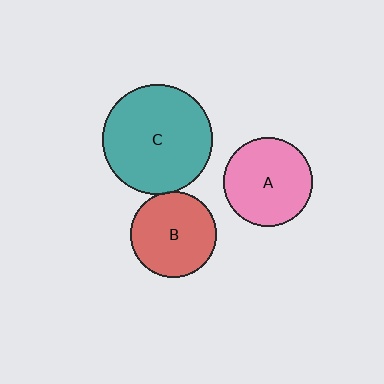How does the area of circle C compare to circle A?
Approximately 1.5 times.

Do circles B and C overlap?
Yes.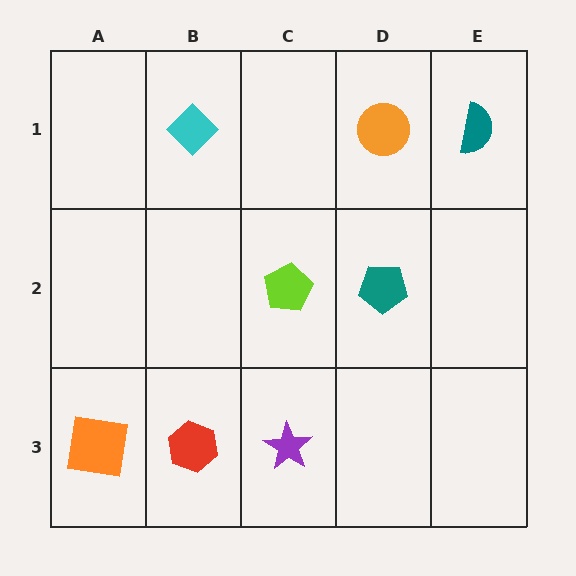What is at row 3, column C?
A purple star.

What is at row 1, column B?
A cyan diamond.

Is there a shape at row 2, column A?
No, that cell is empty.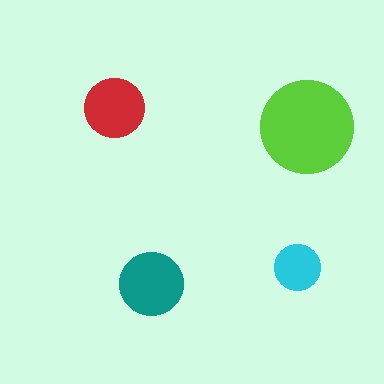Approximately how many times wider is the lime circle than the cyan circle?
About 2 times wider.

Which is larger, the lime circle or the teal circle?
The lime one.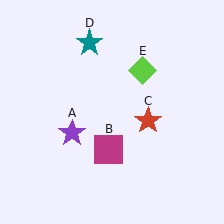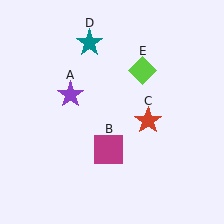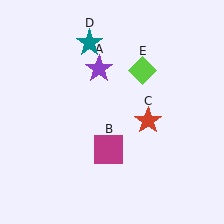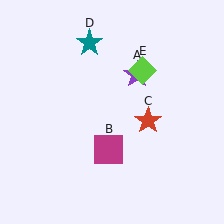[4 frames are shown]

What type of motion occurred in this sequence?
The purple star (object A) rotated clockwise around the center of the scene.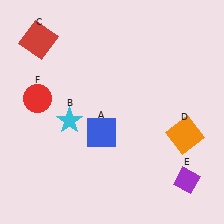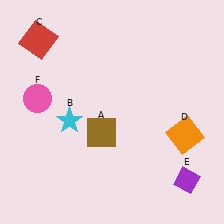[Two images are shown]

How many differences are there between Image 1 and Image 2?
There are 2 differences between the two images.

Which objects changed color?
A changed from blue to brown. F changed from red to pink.